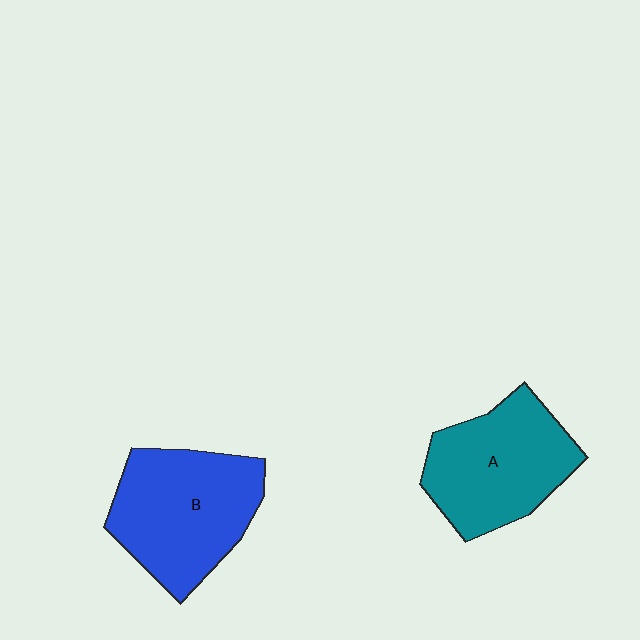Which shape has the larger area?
Shape B (blue).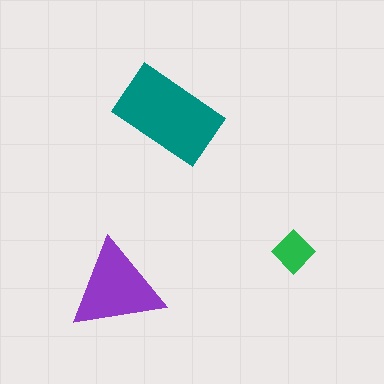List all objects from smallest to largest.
The green diamond, the purple triangle, the teal rectangle.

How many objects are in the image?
There are 3 objects in the image.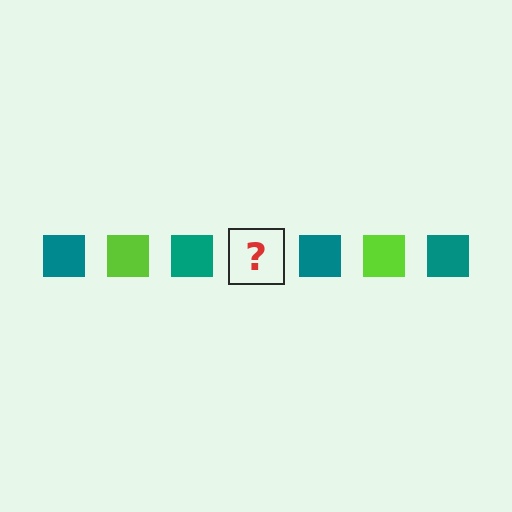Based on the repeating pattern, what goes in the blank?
The blank should be a lime square.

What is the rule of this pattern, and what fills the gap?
The rule is that the pattern cycles through teal, lime squares. The gap should be filled with a lime square.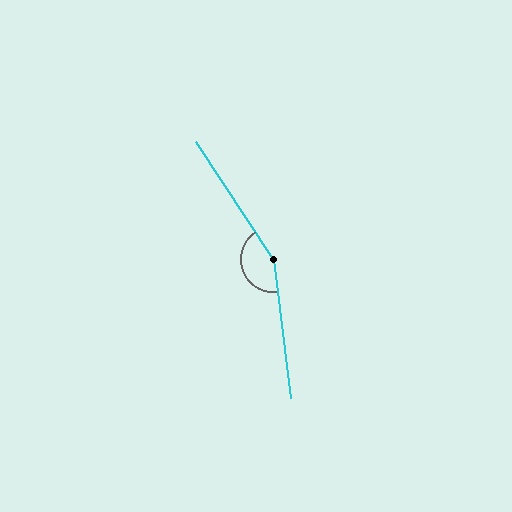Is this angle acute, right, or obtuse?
It is obtuse.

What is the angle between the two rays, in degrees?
Approximately 154 degrees.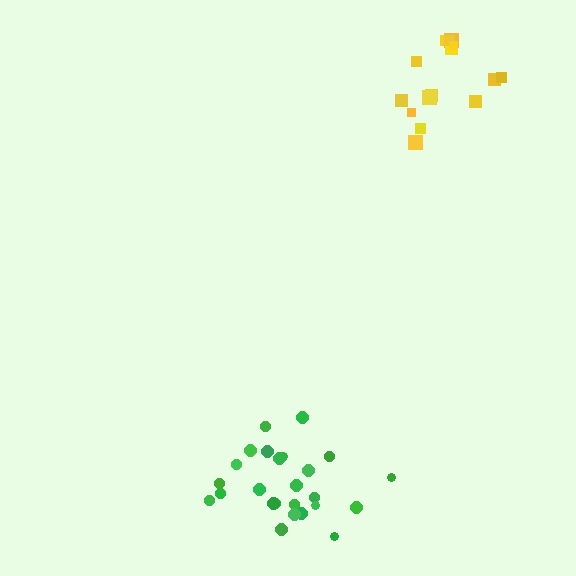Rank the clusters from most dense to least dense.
yellow, green.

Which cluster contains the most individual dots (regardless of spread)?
Green (25).